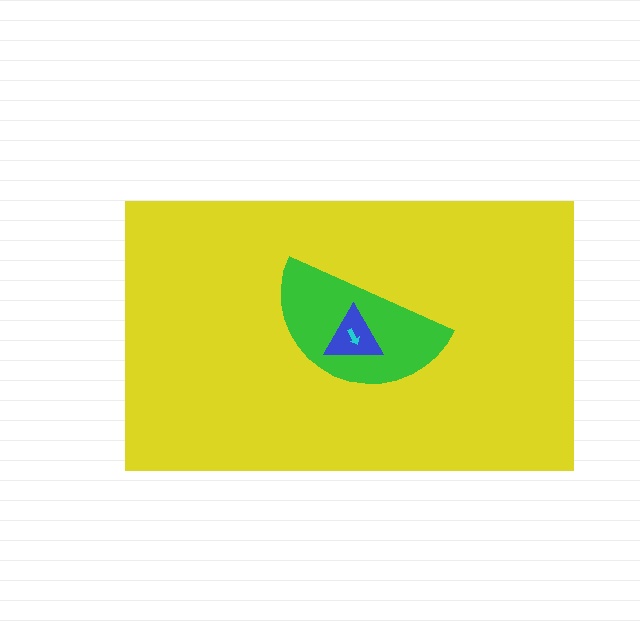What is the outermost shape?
The yellow rectangle.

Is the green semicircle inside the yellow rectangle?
Yes.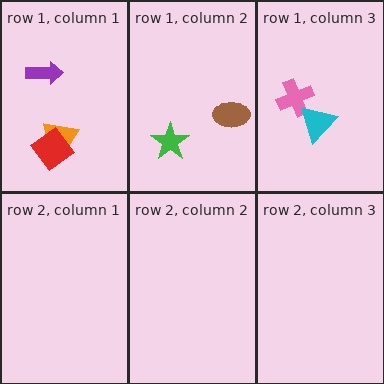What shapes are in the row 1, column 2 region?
The brown ellipse, the green star.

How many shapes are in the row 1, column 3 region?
2.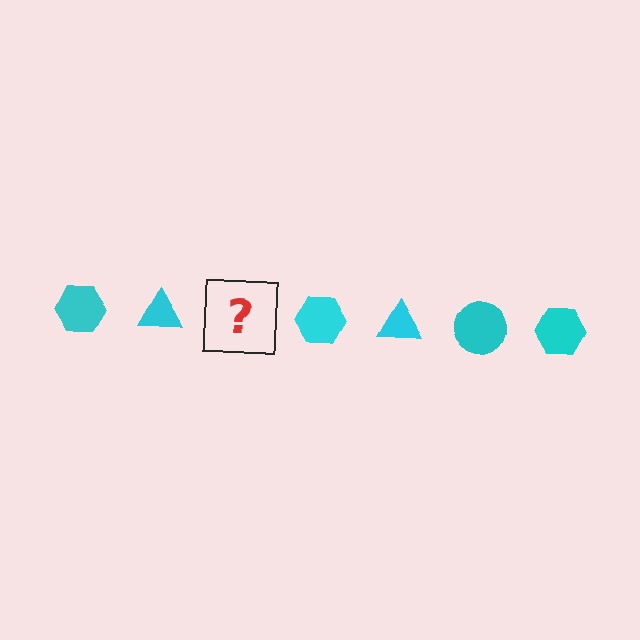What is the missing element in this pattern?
The missing element is a cyan circle.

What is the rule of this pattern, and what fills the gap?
The rule is that the pattern cycles through hexagon, triangle, circle shapes in cyan. The gap should be filled with a cyan circle.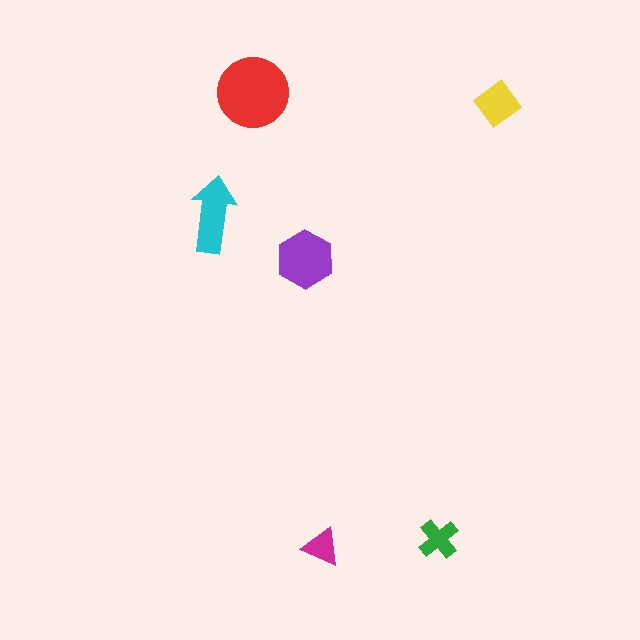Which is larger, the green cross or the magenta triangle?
The green cross.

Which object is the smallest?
The magenta triangle.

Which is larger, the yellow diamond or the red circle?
The red circle.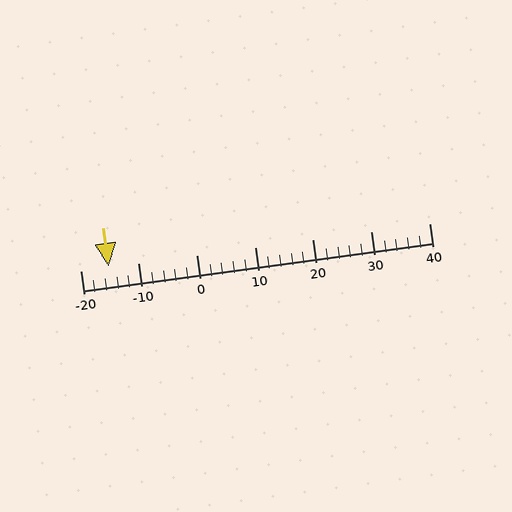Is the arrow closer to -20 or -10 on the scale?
The arrow is closer to -20.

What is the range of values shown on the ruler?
The ruler shows values from -20 to 40.